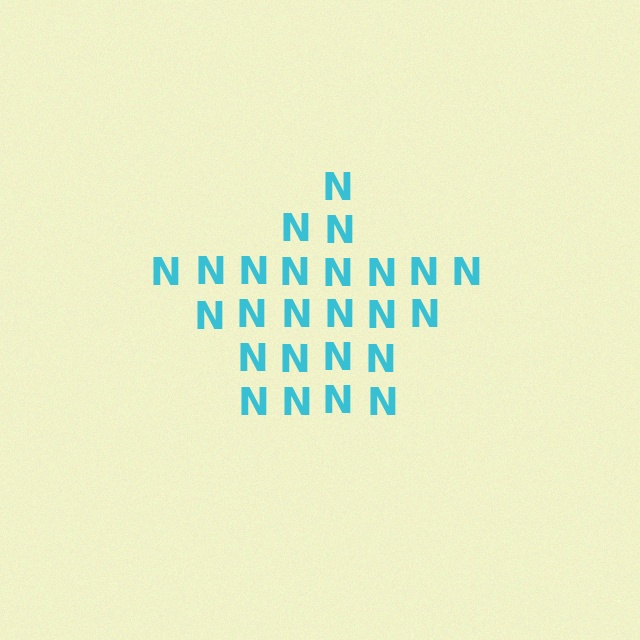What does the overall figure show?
The overall figure shows a star.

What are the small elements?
The small elements are letter N's.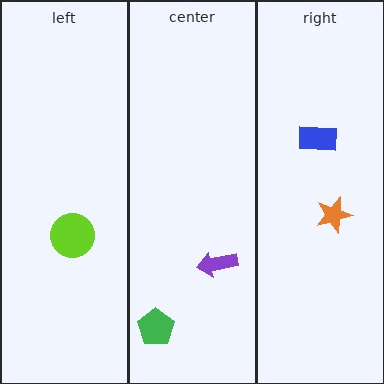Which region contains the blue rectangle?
The right region.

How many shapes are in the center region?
2.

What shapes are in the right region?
The orange star, the blue rectangle.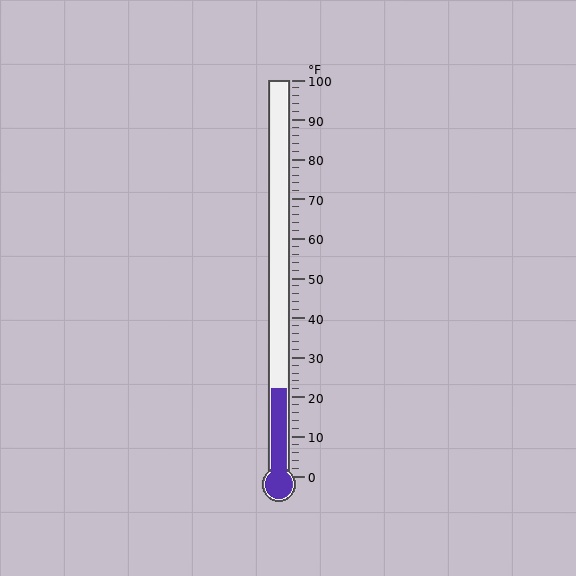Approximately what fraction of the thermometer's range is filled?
The thermometer is filled to approximately 20% of its range.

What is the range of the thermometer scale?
The thermometer scale ranges from 0°F to 100°F.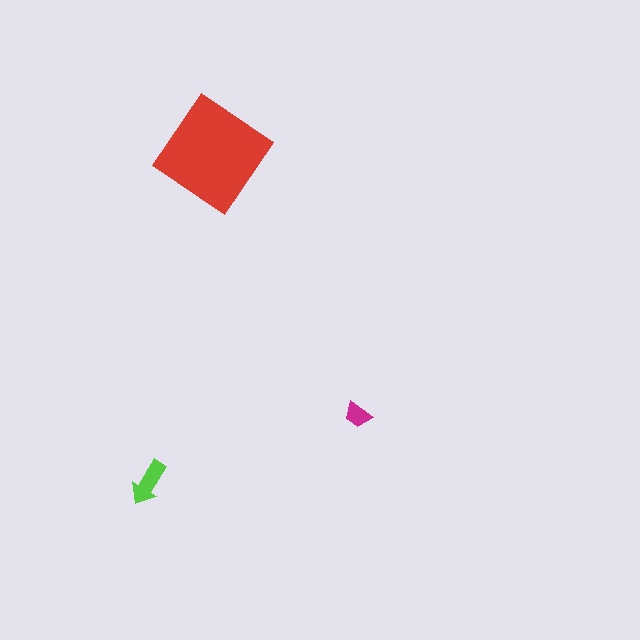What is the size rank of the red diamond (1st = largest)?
1st.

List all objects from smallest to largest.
The magenta trapezoid, the lime arrow, the red diamond.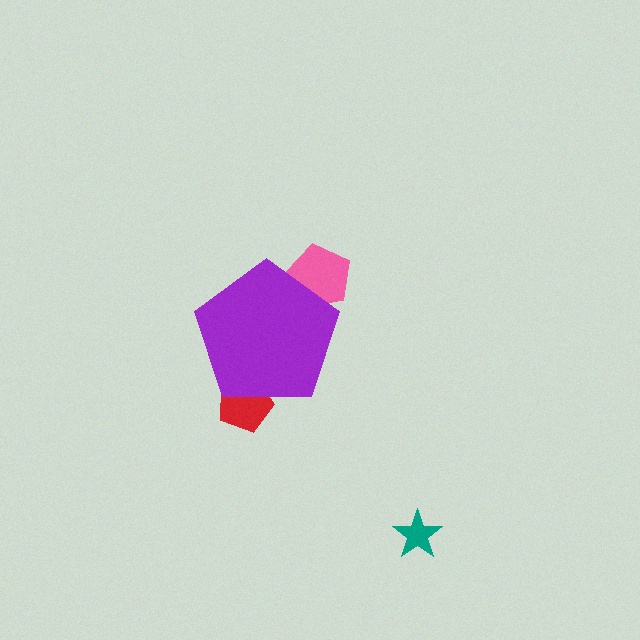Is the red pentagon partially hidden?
Yes, the red pentagon is partially hidden behind the purple pentagon.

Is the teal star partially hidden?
No, the teal star is fully visible.